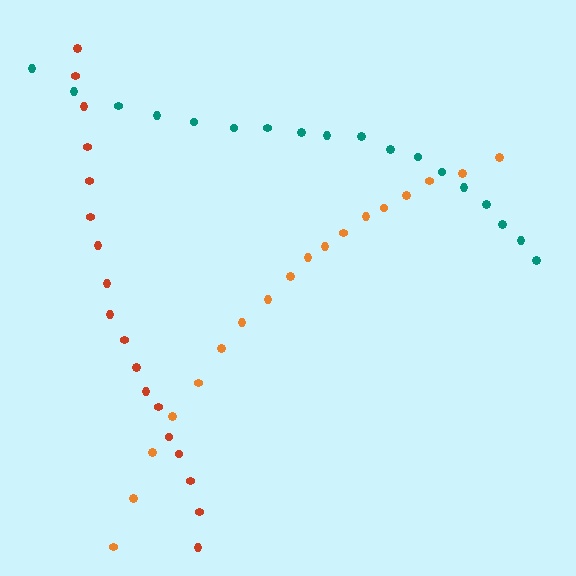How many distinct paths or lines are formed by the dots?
There are 3 distinct paths.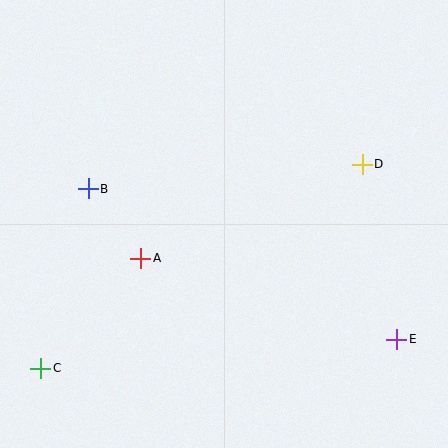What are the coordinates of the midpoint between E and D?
The midpoint between E and D is at (380, 252).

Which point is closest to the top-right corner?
Point D is closest to the top-right corner.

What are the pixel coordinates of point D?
Point D is at (362, 164).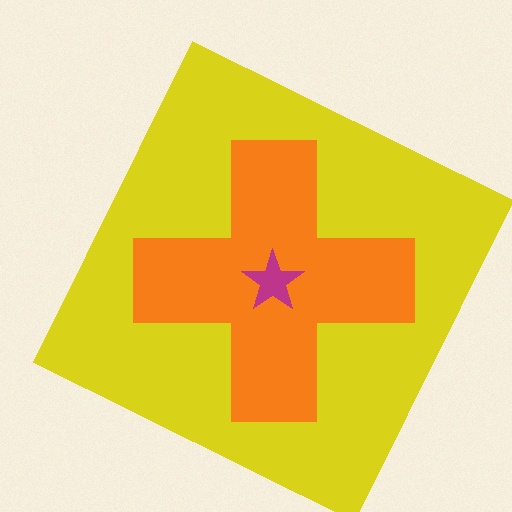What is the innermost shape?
The magenta star.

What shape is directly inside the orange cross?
The magenta star.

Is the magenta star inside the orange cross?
Yes.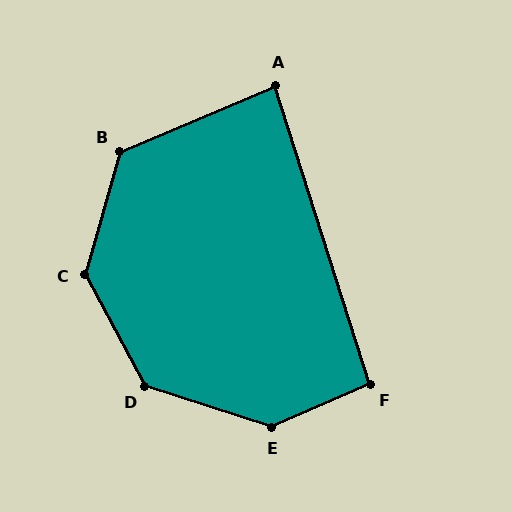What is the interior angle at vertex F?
Approximately 96 degrees (obtuse).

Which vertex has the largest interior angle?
E, at approximately 139 degrees.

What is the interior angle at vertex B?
Approximately 129 degrees (obtuse).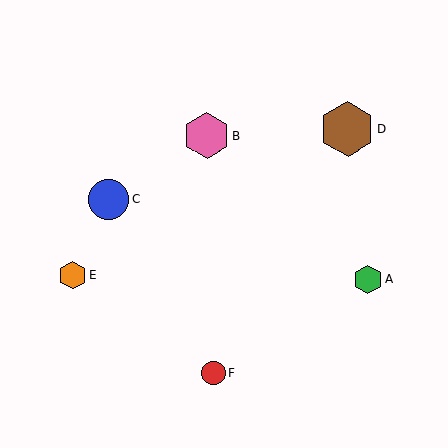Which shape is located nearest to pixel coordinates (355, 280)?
The green hexagon (labeled A) at (368, 280) is nearest to that location.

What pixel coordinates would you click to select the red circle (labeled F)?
Click at (213, 373) to select the red circle F.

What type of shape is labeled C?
Shape C is a blue circle.